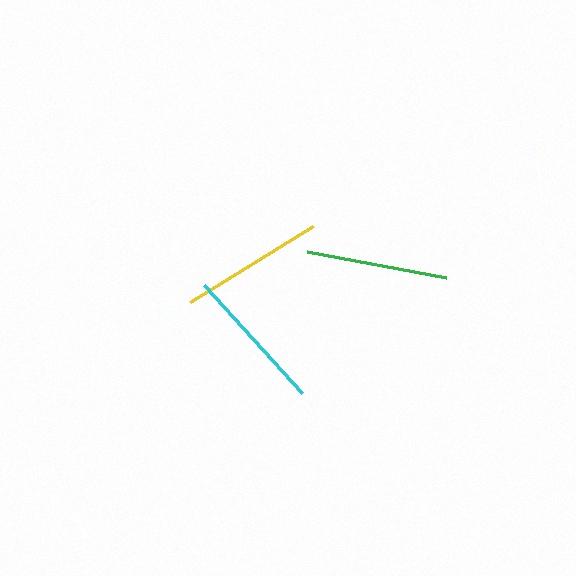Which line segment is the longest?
The cyan line is the longest at approximately 145 pixels.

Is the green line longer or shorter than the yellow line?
The yellow line is longer than the green line.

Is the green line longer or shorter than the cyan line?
The cyan line is longer than the green line.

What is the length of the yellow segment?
The yellow segment is approximately 145 pixels long.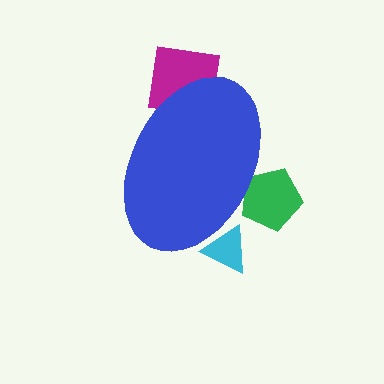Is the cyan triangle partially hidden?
Yes, the cyan triangle is partially hidden behind the blue ellipse.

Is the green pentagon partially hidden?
Yes, the green pentagon is partially hidden behind the blue ellipse.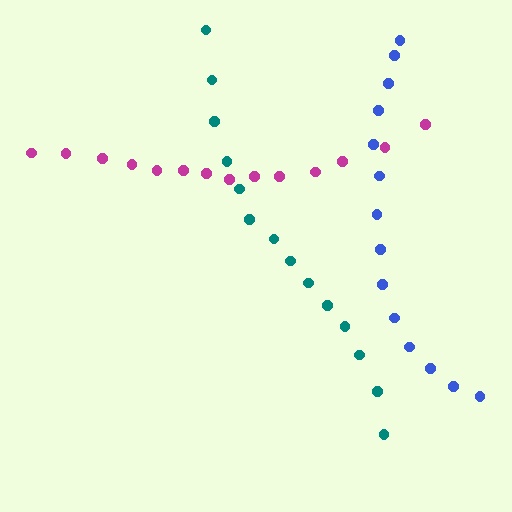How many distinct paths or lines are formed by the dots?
There are 3 distinct paths.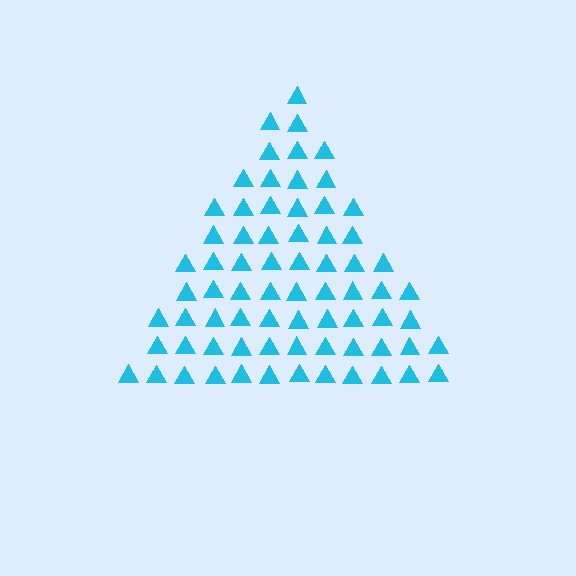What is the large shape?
The large shape is a triangle.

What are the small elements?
The small elements are triangles.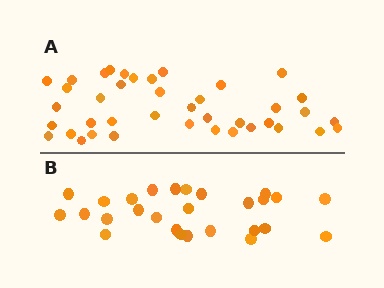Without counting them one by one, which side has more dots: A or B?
Region A (the top region) has more dots.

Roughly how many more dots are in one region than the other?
Region A has approximately 15 more dots than region B.